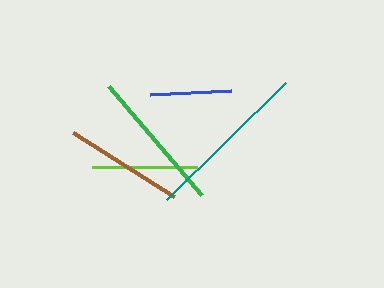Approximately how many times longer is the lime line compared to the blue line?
The lime line is approximately 1.3 times the length of the blue line.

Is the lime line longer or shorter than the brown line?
The brown line is longer than the lime line.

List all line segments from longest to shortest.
From longest to shortest: teal, green, brown, lime, blue.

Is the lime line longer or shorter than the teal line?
The teal line is longer than the lime line.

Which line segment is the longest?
The teal line is the longest at approximately 168 pixels.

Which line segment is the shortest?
The blue line is the shortest at approximately 82 pixels.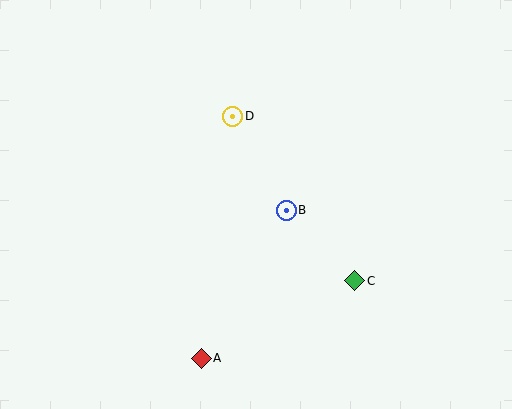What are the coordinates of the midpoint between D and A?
The midpoint between D and A is at (217, 237).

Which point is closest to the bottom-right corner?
Point C is closest to the bottom-right corner.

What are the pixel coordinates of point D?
Point D is at (233, 116).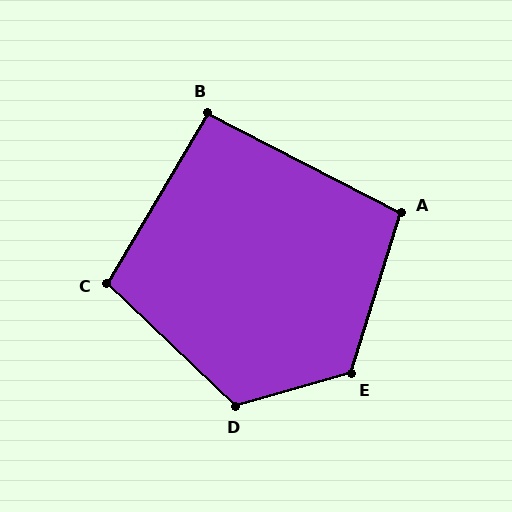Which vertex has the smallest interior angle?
B, at approximately 93 degrees.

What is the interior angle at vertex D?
Approximately 121 degrees (obtuse).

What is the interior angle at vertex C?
Approximately 103 degrees (obtuse).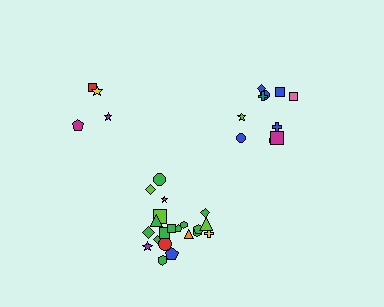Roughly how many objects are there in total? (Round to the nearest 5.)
Roughly 35 objects in total.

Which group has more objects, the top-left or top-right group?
The top-right group.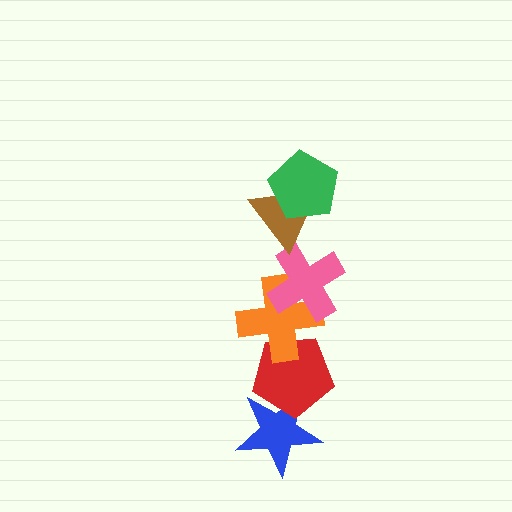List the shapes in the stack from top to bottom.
From top to bottom: the green pentagon, the brown triangle, the pink cross, the orange cross, the red pentagon, the blue star.